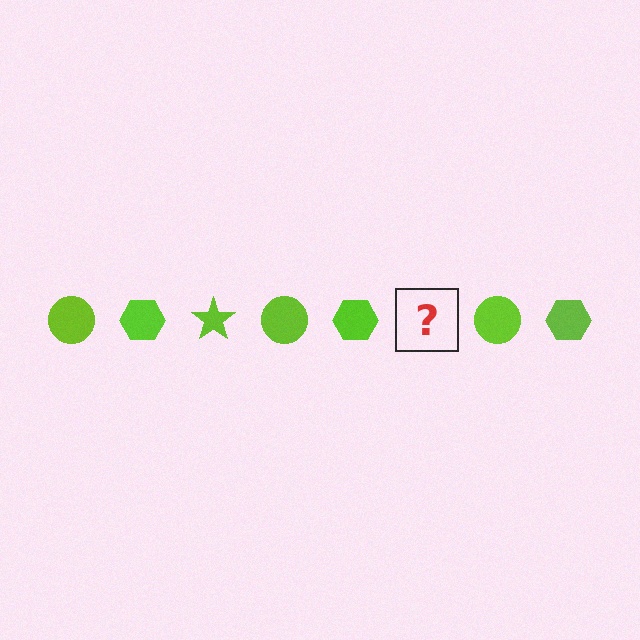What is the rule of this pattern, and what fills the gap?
The rule is that the pattern cycles through circle, hexagon, star shapes in lime. The gap should be filled with a lime star.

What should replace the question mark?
The question mark should be replaced with a lime star.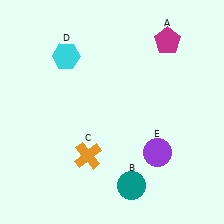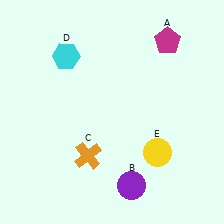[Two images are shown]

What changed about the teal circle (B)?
In Image 1, B is teal. In Image 2, it changed to purple.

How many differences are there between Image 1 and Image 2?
There are 2 differences between the two images.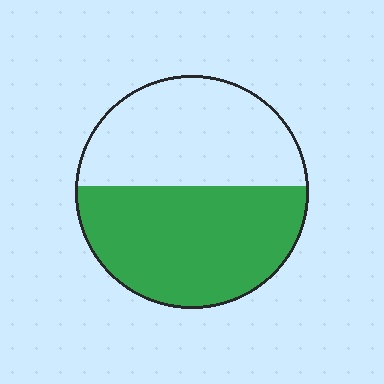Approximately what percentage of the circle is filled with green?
Approximately 55%.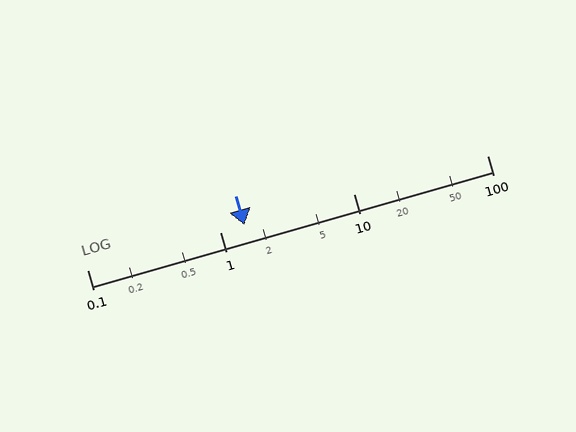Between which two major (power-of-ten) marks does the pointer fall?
The pointer is between 1 and 10.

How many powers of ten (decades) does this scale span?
The scale spans 3 decades, from 0.1 to 100.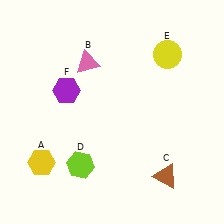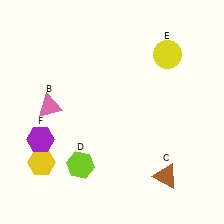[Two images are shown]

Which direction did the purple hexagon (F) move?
The purple hexagon (F) moved down.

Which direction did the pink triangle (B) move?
The pink triangle (B) moved down.